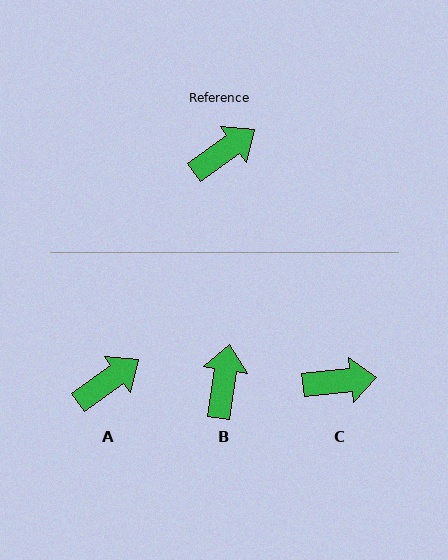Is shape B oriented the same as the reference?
No, it is off by about 46 degrees.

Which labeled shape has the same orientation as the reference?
A.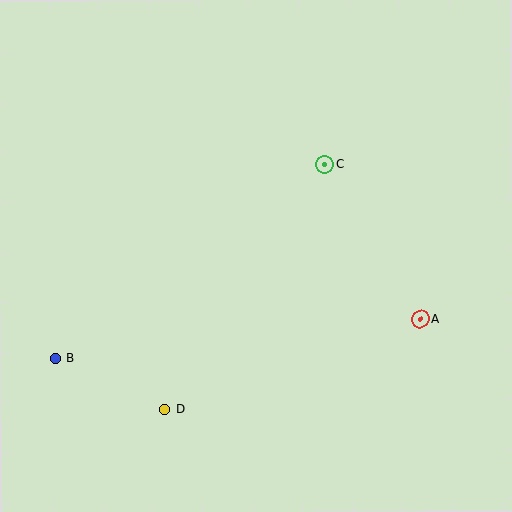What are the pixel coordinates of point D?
Point D is at (165, 409).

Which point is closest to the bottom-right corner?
Point A is closest to the bottom-right corner.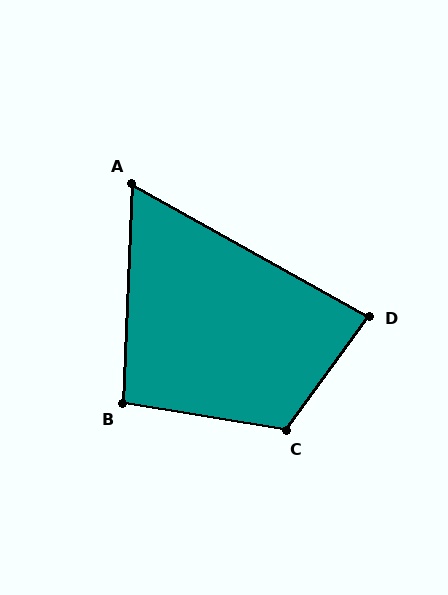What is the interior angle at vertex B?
Approximately 97 degrees (obtuse).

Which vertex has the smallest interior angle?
A, at approximately 63 degrees.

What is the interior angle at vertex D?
Approximately 83 degrees (acute).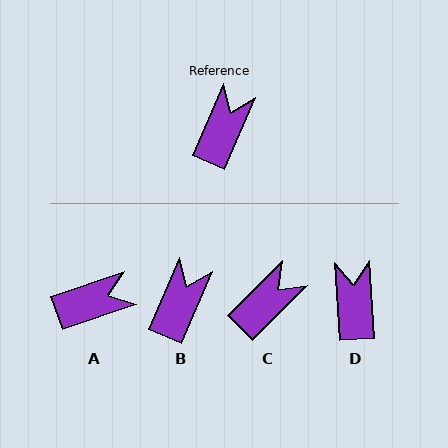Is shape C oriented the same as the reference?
No, it is off by about 22 degrees.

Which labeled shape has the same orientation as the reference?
B.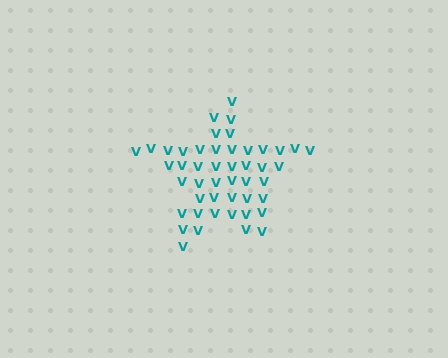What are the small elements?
The small elements are letter V's.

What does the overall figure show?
The overall figure shows a star.